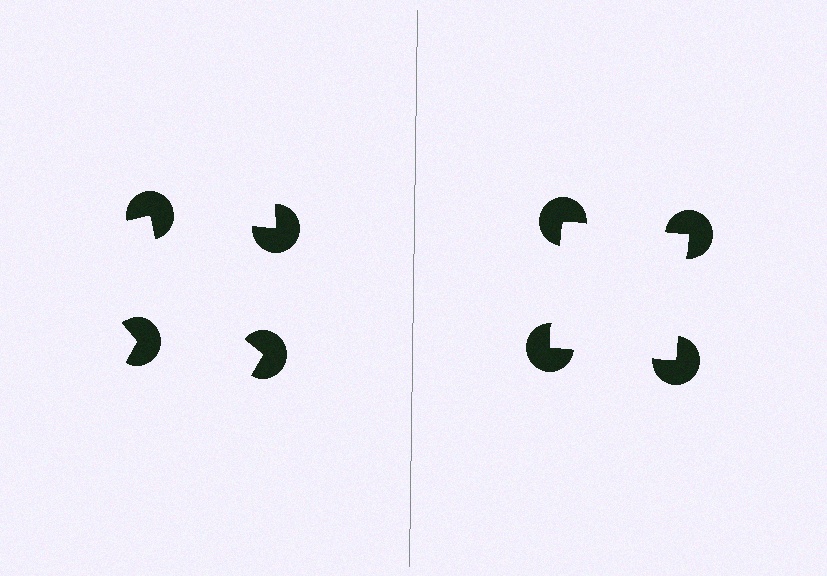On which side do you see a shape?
An illusory square appears on the right side. On the left side the wedge cuts are rotated, so no coherent shape forms.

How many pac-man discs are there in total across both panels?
8 — 4 on each side.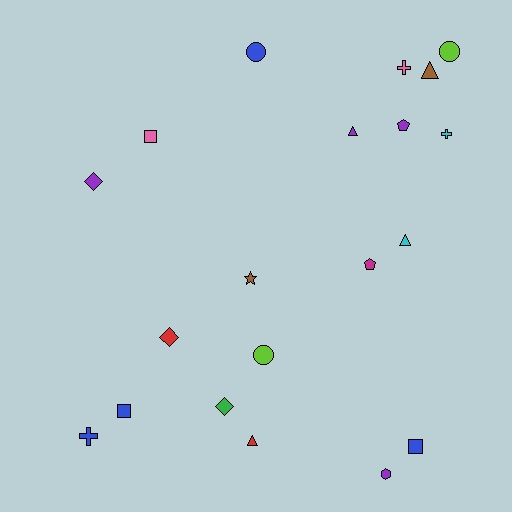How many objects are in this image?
There are 20 objects.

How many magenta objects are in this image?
There is 1 magenta object.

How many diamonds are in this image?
There are 3 diamonds.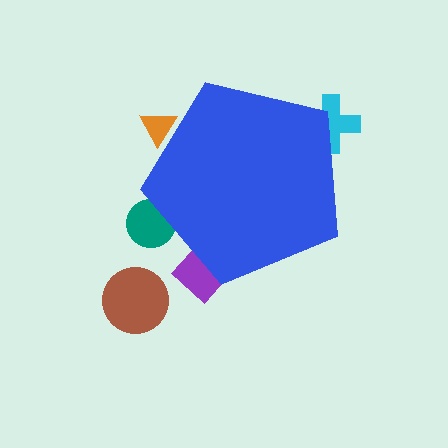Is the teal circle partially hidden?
Yes, the teal circle is partially hidden behind the blue pentagon.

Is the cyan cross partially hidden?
Yes, the cyan cross is partially hidden behind the blue pentagon.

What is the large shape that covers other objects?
A blue pentagon.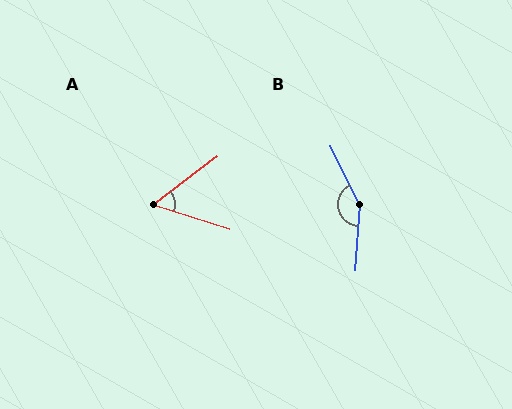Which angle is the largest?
B, at approximately 150 degrees.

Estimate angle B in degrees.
Approximately 150 degrees.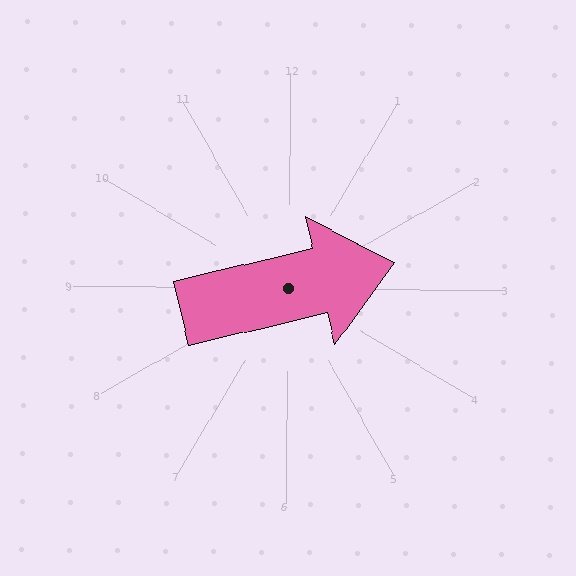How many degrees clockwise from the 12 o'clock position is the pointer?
Approximately 76 degrees.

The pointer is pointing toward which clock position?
Roughly 3 o'clock.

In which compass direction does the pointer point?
East.